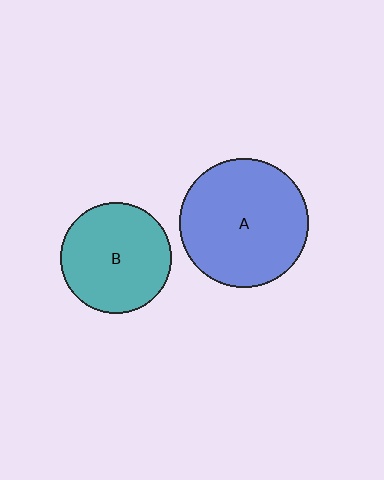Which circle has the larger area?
Circle A (blue).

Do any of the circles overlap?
No, none of the circles overlap.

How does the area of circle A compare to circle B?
Approximately 1.4 times.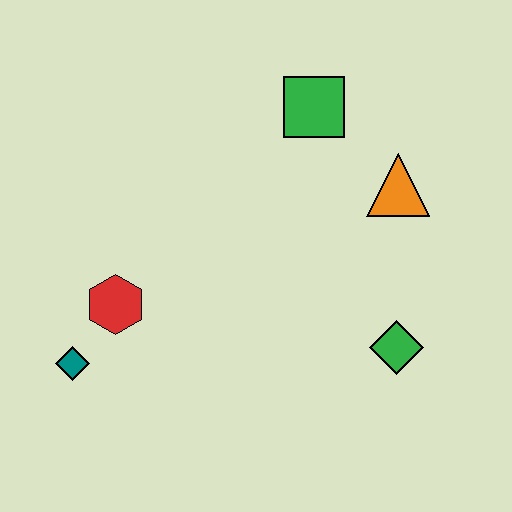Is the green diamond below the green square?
Yes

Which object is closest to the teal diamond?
The red hexagon is closest to the teal diamond.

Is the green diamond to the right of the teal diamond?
Yes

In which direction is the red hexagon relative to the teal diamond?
The red hexagon is above the teal diamond.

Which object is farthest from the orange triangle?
The teal diamond is farthest from the orange triangle.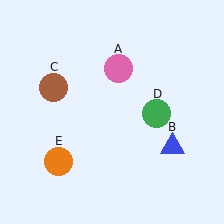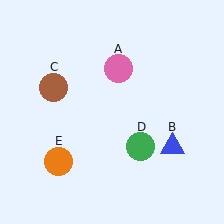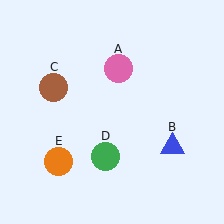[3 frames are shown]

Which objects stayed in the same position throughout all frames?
Pink circle (object A) and blue triangle (object B) and brown circle (object C) and orange circle (object E) remained stationary.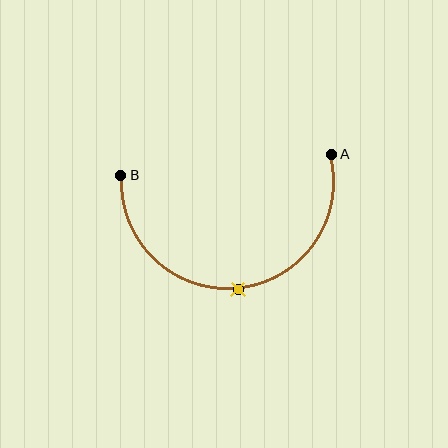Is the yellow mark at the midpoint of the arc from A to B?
Yes. The yellow mark lies on the arc at equal arc-length from both A and B — it is the arc midpoint.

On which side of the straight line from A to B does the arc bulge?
The arc bulges below the straight line connecting A and B.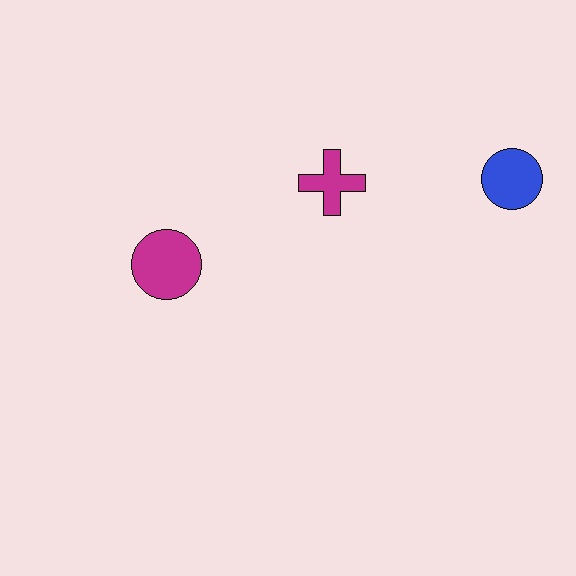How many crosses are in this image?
There is 1 cross.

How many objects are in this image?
There are 3 objects.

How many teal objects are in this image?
There are no teal objects.